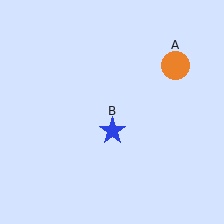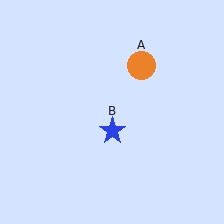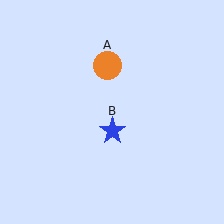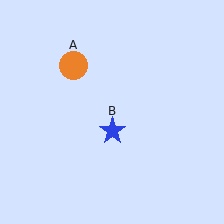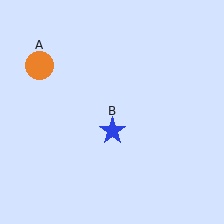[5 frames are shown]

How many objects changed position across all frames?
1 object changed position: orange circle (object A).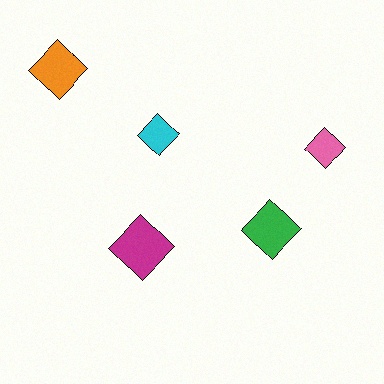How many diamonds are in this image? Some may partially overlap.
There are 5 diamonds.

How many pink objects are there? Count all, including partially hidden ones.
There is 1 pink object.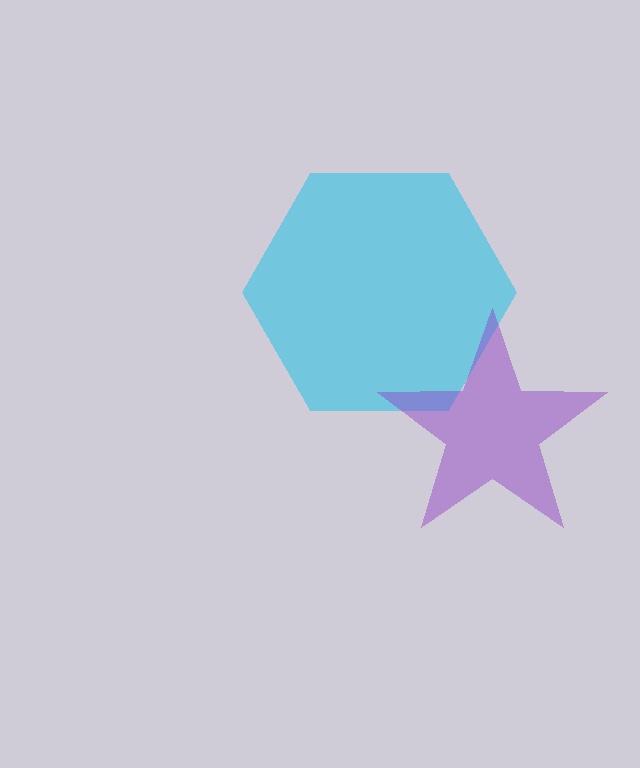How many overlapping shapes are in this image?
There are 2 overlapping shapes in the image.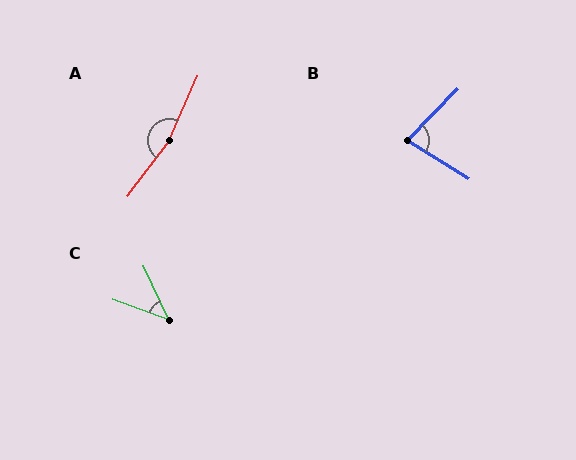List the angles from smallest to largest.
C (45°), B (78°), A (167°).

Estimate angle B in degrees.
Approximately 78 degrees.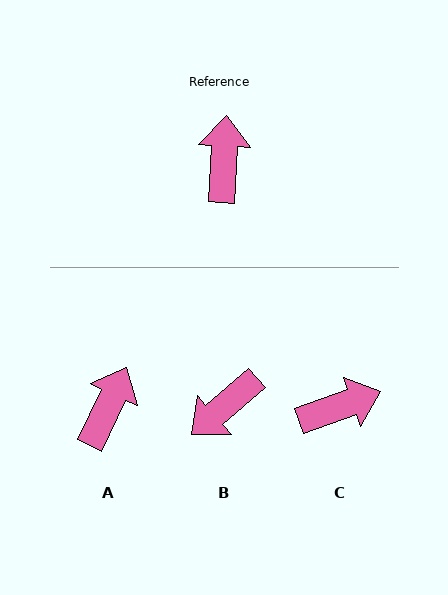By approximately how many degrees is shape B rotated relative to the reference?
Approximately 135 degrees counter-clockwise.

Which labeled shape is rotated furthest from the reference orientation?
B, about 135 degrees away.